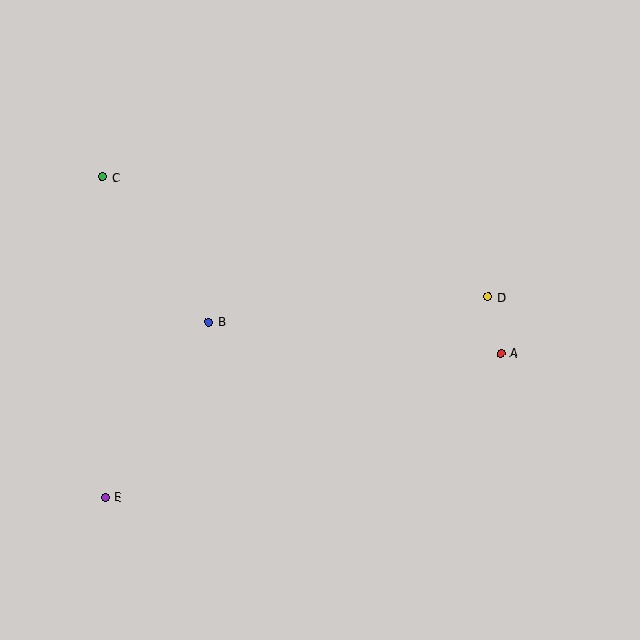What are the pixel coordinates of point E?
Point E is at (105, 497).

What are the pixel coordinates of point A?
Point A is at (501, 353).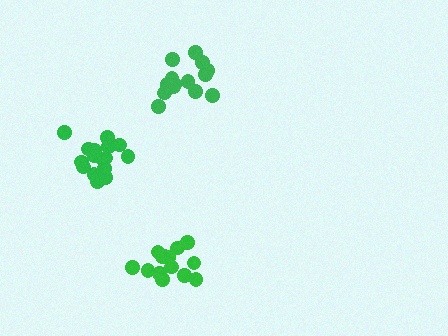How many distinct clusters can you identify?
There are 3 distinct clusters.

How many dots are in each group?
Group 1: 14 dots, Group 2: 14 dots, Group 3: 16 dots (44 total).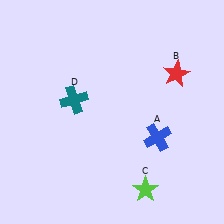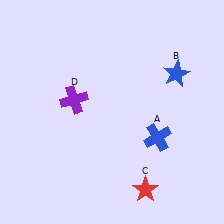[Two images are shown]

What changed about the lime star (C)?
In Image 1, C is lime. In Image 2, it changed to red.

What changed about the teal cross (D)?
In Image 1, D is teal. In Image 2, it changed to purple.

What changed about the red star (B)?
In Image 1, B is red. In Image 2, it changed to blue.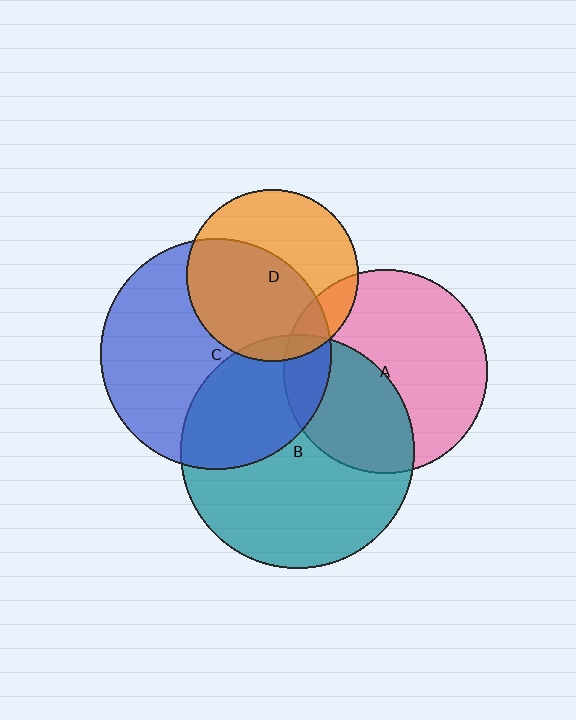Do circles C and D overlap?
Yes.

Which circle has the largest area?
Circle B (teal).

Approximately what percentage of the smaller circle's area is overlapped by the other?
Approximately 55%.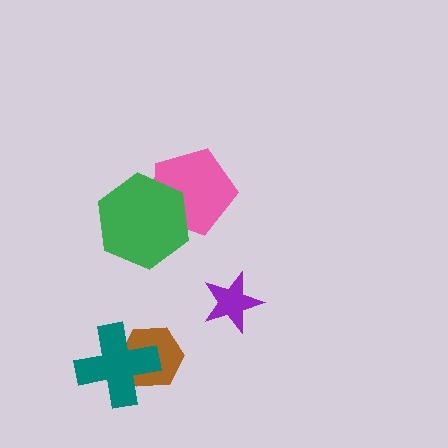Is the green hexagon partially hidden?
No, no other shape covers it.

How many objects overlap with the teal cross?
1 object overlaps with the teal cross.